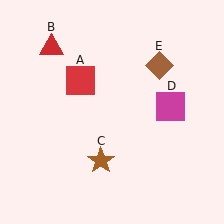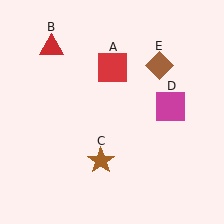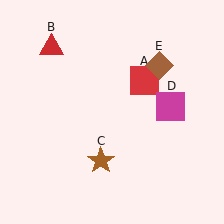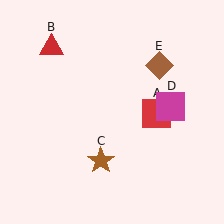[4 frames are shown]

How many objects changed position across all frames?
1 object changed position: red square (object A).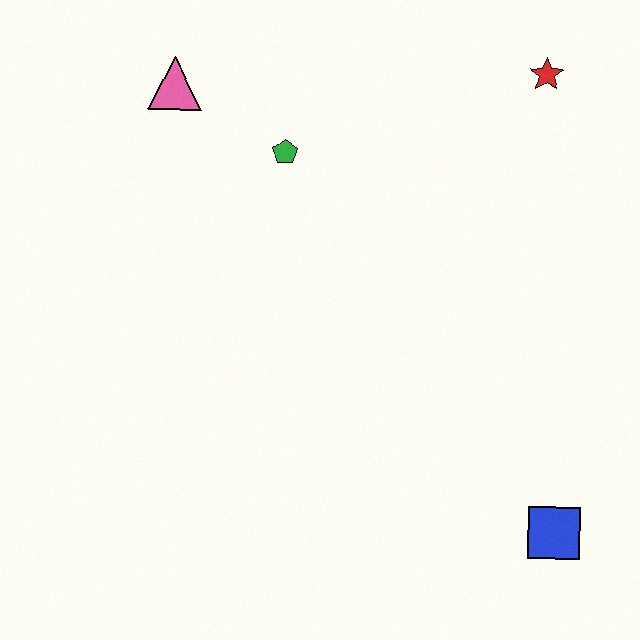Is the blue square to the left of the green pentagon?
No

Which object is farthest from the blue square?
The pink triangle is farthest from the blue square.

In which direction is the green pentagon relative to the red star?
The green pentagon is to the left of the red star.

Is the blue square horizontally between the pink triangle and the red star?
No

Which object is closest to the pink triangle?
The green pentagon is closest to the pink triangle.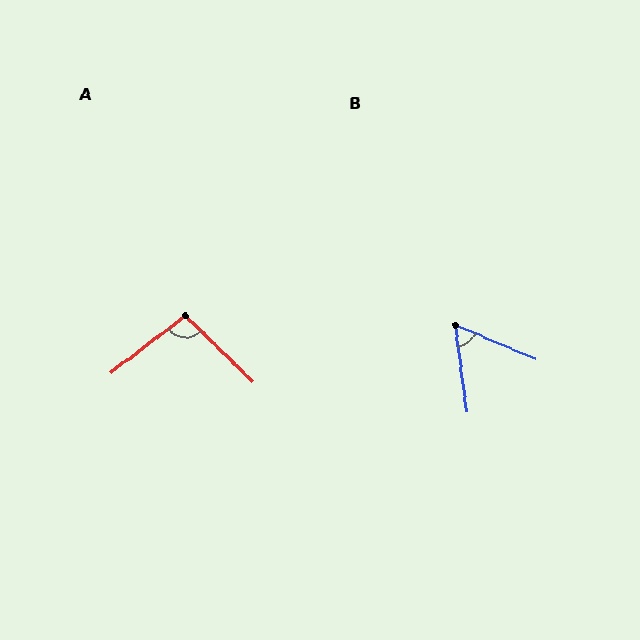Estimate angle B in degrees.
Approximately 60 degrees.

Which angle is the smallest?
B, at approximately 60 degrees.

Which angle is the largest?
A, at approximately 98 degrees.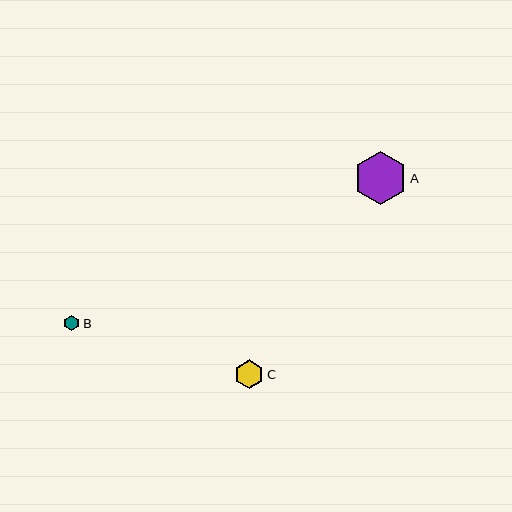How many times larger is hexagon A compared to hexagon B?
Hexagon A is approximately 3.4 times the size of hexagon B.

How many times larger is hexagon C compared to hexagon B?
Hexagon C is approximately 1.8 times the size of hexagon B.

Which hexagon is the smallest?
Hexagon B is the smallest with a size of approximately 16 pixels.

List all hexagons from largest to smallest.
From largest to smallest: A, C, B.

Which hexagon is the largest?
Hexagon A is the largest with a size of approximately 53 pixels.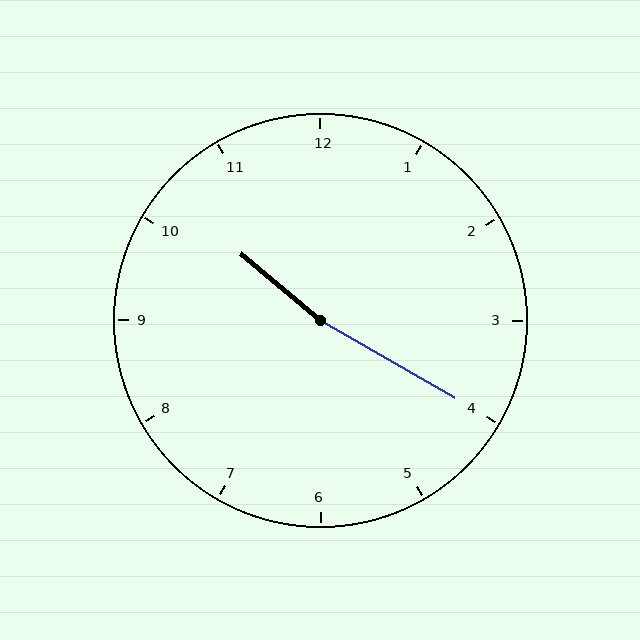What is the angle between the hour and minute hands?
Approximately 170 degrees.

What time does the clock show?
10:20.